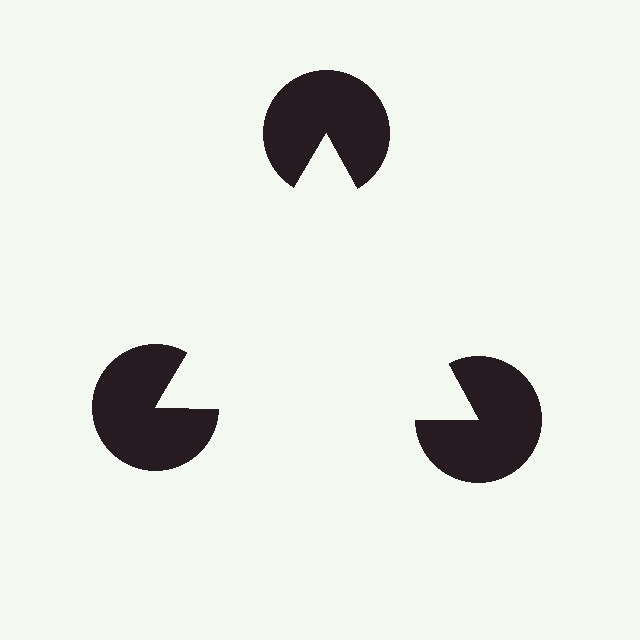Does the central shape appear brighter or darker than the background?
It typically appears slightly brighter than the background, even though no actual brightness change is drawn.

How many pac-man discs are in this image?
There are 3 — one at each vertex of the illusory triangle.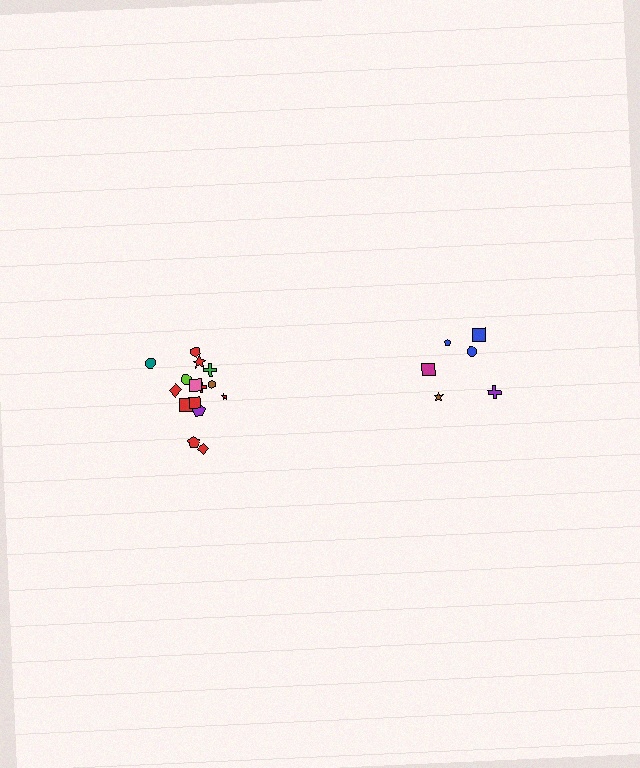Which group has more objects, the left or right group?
The left group.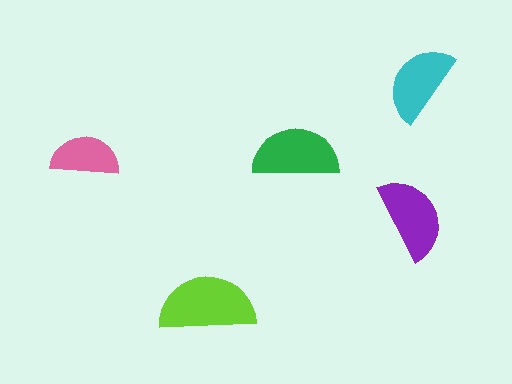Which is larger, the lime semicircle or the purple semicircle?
The lime one.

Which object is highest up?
The cyan semicircle is topmost.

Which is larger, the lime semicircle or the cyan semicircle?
The lime one.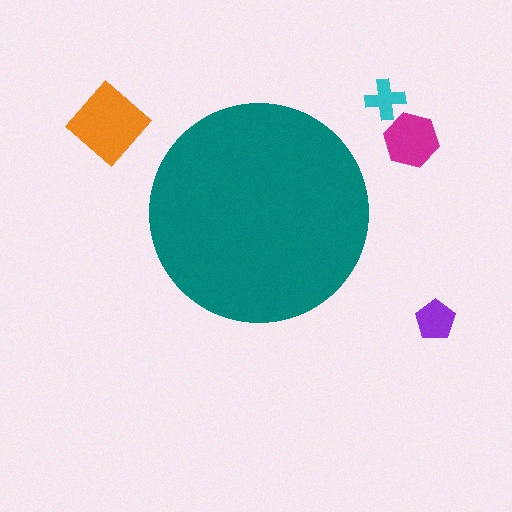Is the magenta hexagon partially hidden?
No, the magenta hexagon is fully visible.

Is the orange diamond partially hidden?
No, the orange diamond is fully visible.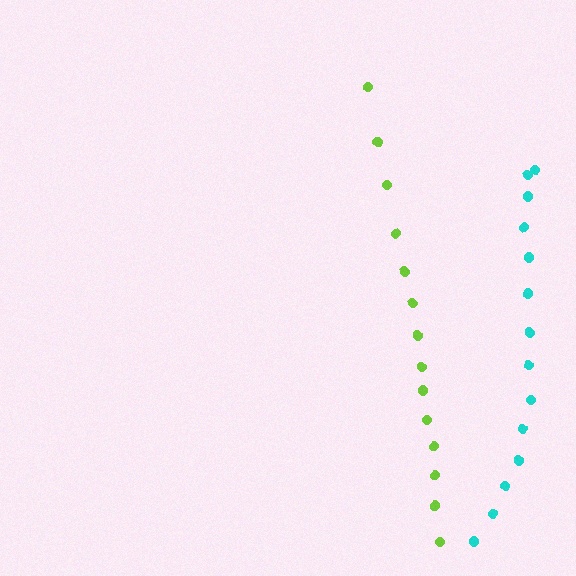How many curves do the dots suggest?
There are 2 distinct paths.